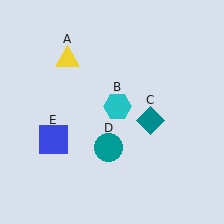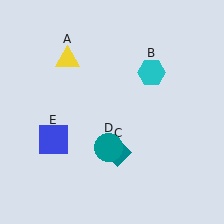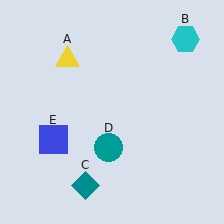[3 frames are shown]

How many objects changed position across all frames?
2 objects changed position: cyan hexagon (object B), teal diamond (object C).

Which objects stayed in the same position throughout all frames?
Yellow triangle (object A) and teal circle (object D) and blue square (object E) remained stationary.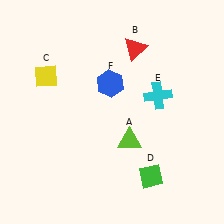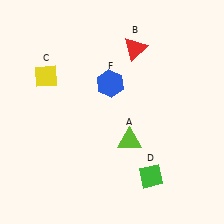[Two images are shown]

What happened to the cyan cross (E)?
The cyan cross (E) was removed in Image 2. It was in the top-right area of Image 1.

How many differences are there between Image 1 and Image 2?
There is 1 difference between the two images.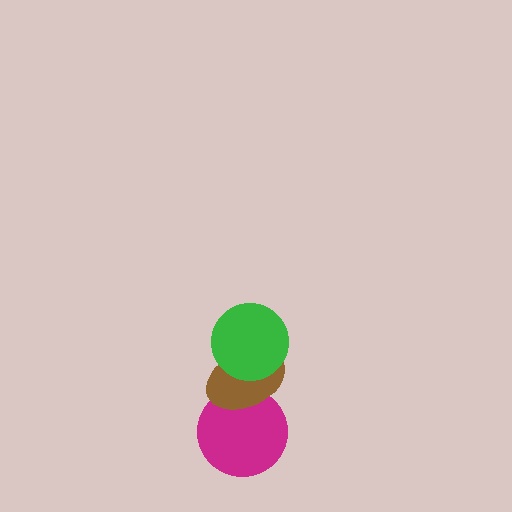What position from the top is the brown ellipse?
The brown ellipse is 2nd from the top.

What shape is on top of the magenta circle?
The brown ellipse is on top of the magenta circle.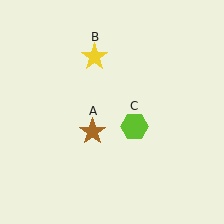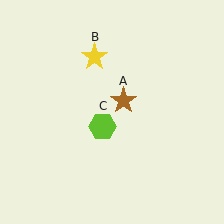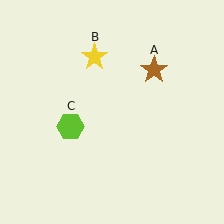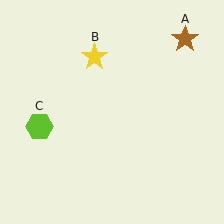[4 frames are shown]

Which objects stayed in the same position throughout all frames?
Yellow star (object B) remained stationary.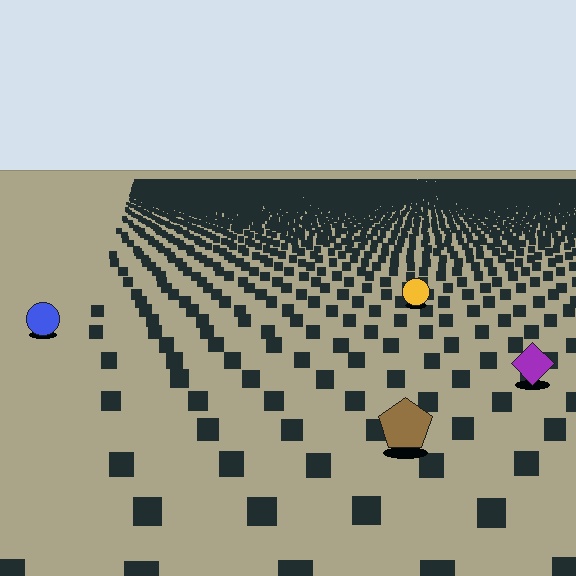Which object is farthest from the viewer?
The yellow circle is farthest from the viewer. It appears smaller and the ground texture around it is denser.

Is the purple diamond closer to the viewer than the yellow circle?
Yes. The purple diamond is closer — you can tell from the texture gradient: the ground texture is coarser near it.